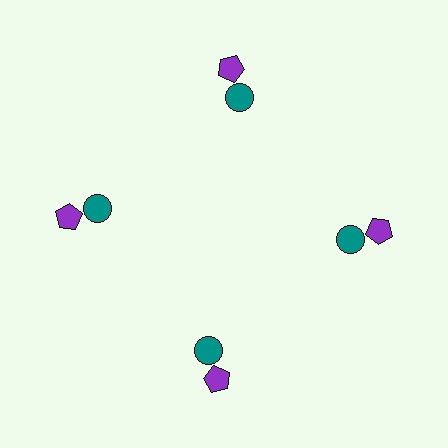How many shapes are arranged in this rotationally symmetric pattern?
There are 8 shapes, arranged in 4 groups of 2.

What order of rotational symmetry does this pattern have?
This pattern has 4-fold rotational symmetry.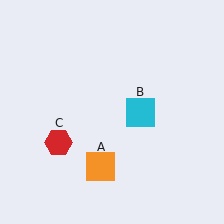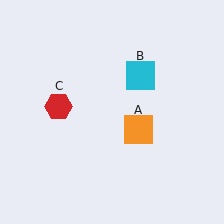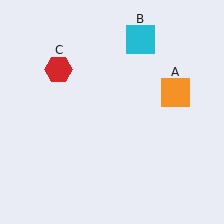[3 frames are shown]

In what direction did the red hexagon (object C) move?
The red hexagon (object C) moved up.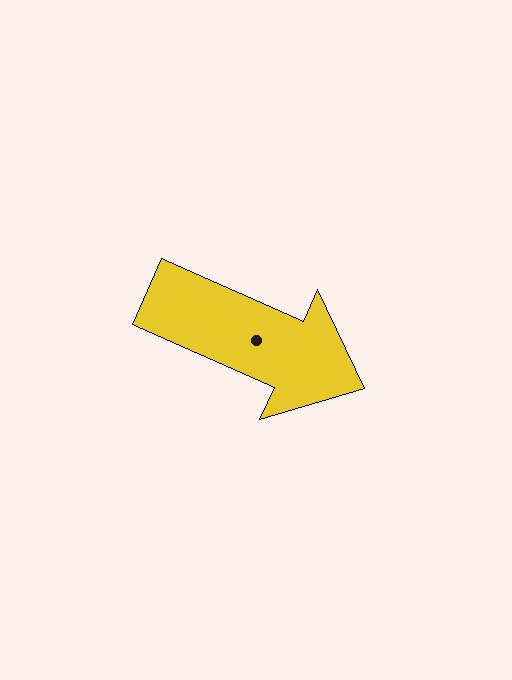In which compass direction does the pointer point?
Southeast.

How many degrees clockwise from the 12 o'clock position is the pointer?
Approximately 114 degrees.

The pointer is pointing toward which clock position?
Roughly 4 o'clock.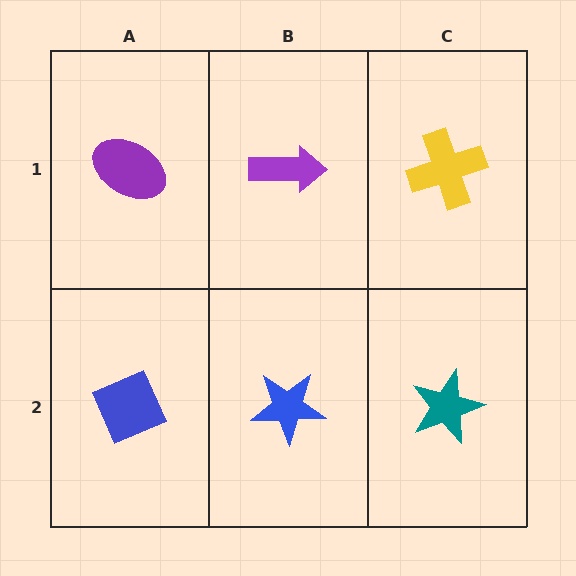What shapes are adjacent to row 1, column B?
A blue star (row 2, column B), a purple ellipse (row 1, column A), a yellow cross (row 1, column C).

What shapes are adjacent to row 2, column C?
A yellow cross (row 1, column C), a blue star (row 2, column B).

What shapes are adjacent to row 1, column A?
A blue diamond (row 2, column A), a purple arrow (row 1, column B).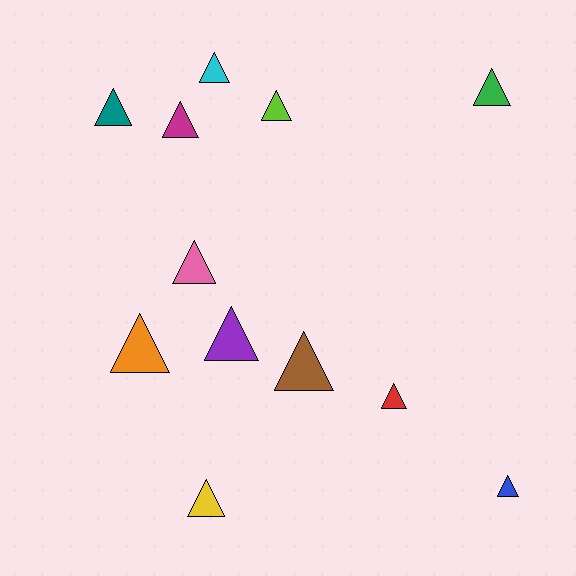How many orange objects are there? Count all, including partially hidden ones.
There is 1 orange object.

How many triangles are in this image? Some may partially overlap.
There are 12 triangles.